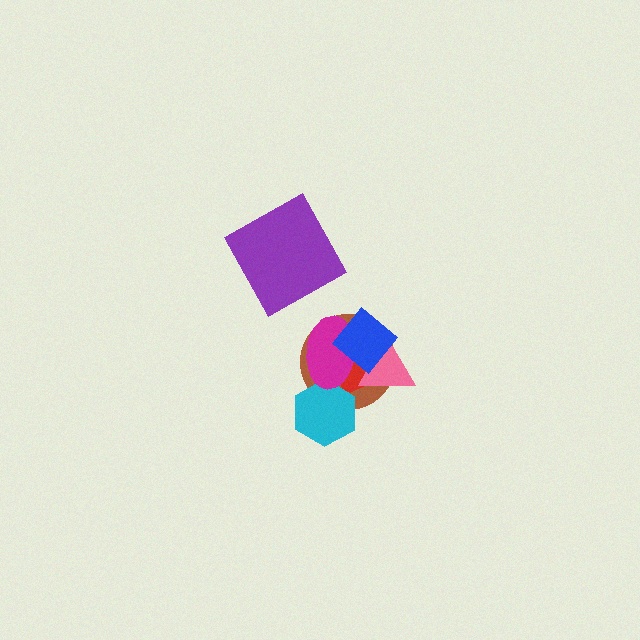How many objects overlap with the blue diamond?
4 objects overlap with the blue diamond.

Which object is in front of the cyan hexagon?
The magenta ellipse is in front of the cyan hexagon.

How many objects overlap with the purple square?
0 objects overlap with the purple square.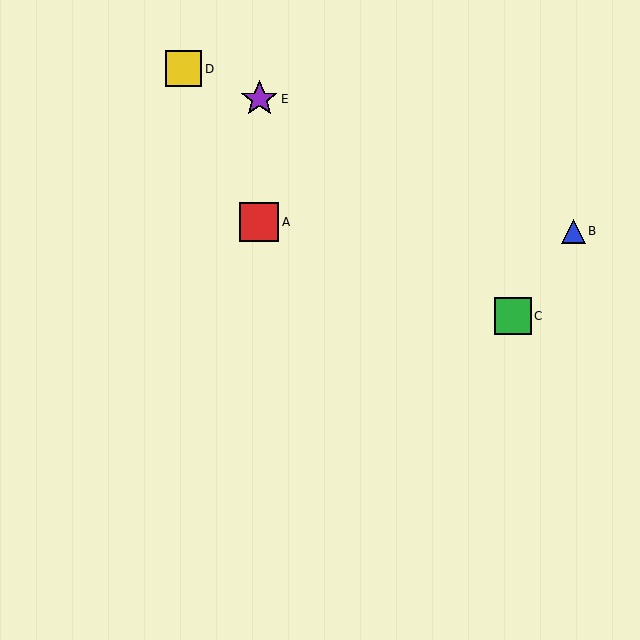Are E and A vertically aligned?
Yes, both are at x≈259.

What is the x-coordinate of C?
Object C is at x≈513.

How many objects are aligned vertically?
2 objects (A, E) are aligned vertically.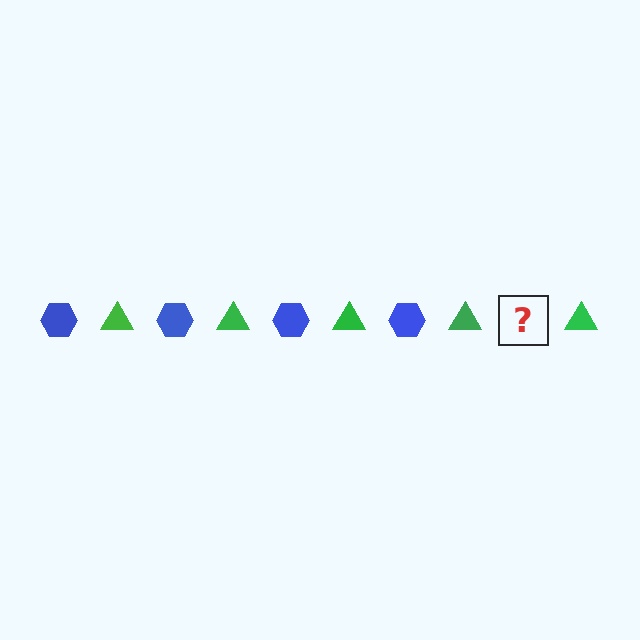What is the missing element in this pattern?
The missing element is a blue hexagon.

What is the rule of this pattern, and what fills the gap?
The rule is that the pattern alternates between blue hexagon and green triangle. The gap should be filled with a blue hexagon.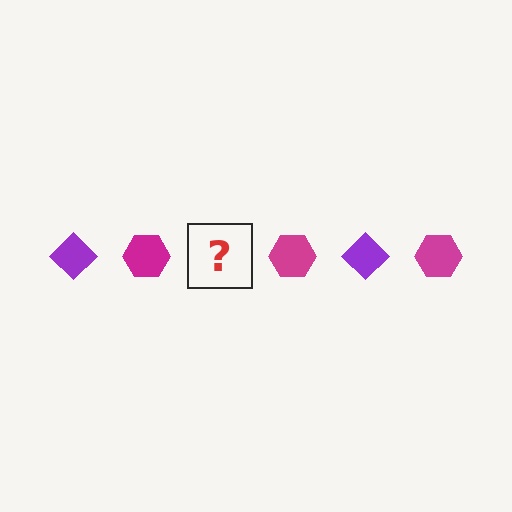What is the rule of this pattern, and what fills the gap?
The rule is that the pattern alternates between purple diamond and magenta hexagon. The gap should be filled with a purple diamond.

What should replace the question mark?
The question mark should be replaced with a purple diamond.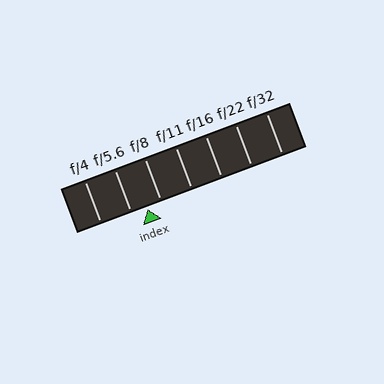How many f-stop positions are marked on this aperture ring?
There are 7 f-stop positions marked.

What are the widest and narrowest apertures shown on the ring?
The widest aperture shown is f/4 and the narrowest is f/32.